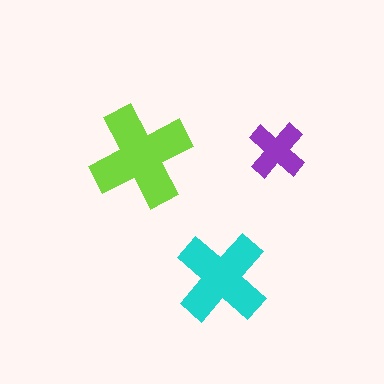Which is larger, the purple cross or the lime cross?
The lime one.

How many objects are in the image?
There are 3 objects in the image.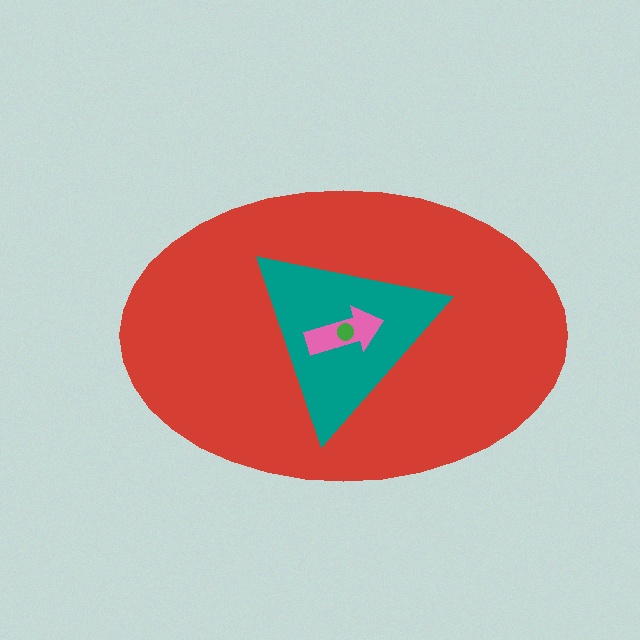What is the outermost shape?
The red ellipse.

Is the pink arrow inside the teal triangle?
Yes.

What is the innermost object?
The green circle.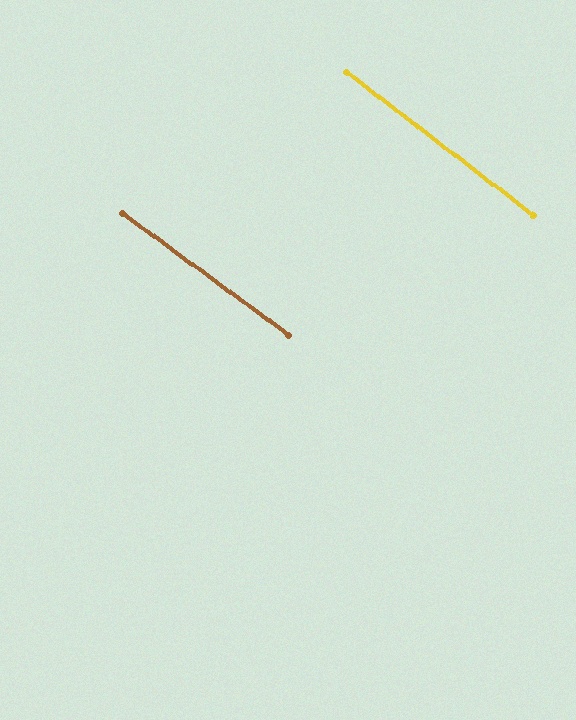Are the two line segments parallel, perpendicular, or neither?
Parallel — their directions differ by only 1.1°.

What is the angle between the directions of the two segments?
Approximately 1 degree.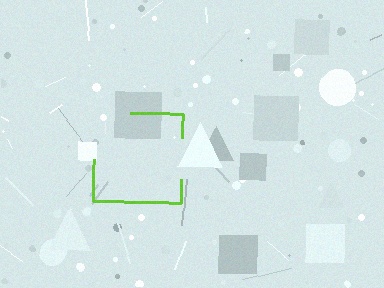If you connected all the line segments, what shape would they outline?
They would outline a square.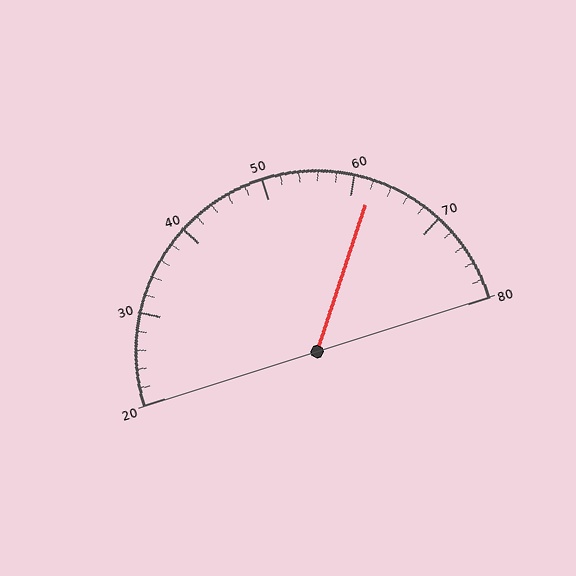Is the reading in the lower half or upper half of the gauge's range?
The reading is in the upper half of the range (20 to 80).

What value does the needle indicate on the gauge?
The needle indicates approximately 62.